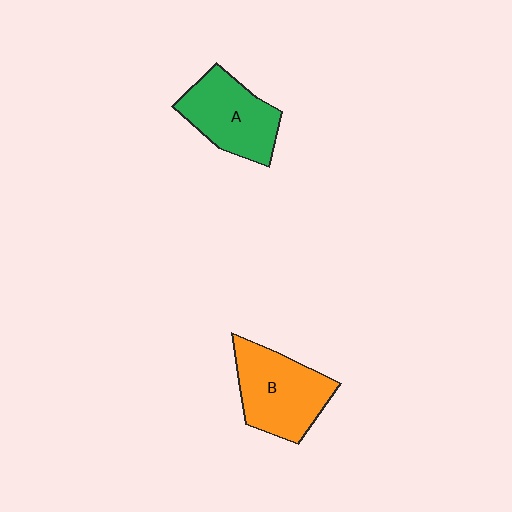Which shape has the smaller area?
Shape A (green).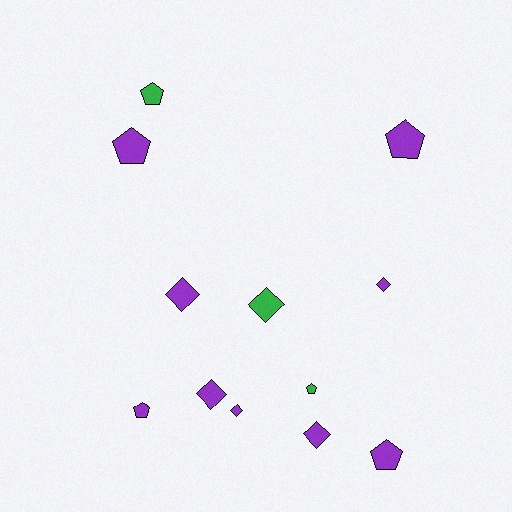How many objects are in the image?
There are 12 objects.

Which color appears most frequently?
Purple, with 9 objects.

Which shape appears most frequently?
Diamond, with 6 objects.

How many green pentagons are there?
There are 2 green pentagons.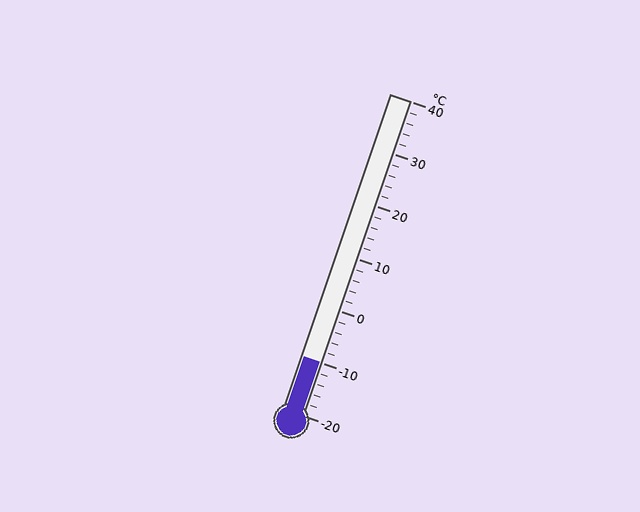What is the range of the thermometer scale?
The thermometer scale ranges from -20°C to 40°C.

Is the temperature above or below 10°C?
The temperature is below 10°C.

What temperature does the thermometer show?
The thermometer shows approximately -10°C.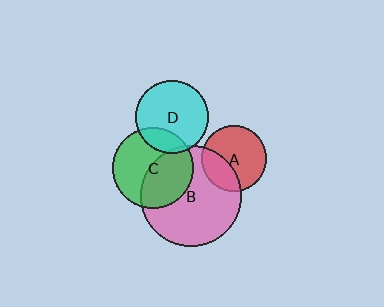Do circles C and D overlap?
Yes.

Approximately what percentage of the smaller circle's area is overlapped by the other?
Approximately 20%.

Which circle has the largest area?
Circle B (pink).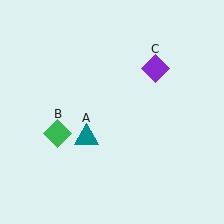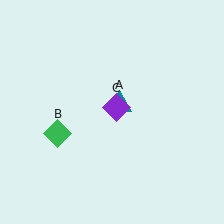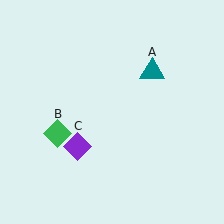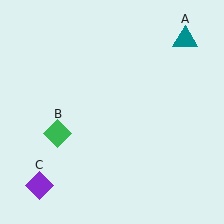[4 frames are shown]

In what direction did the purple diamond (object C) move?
The purple diamond (object C) moved down and to the left.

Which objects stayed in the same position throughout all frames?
Green diamond (object B) remained stationary.